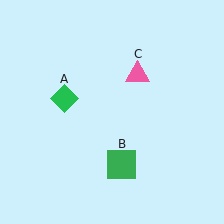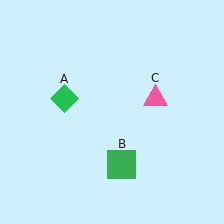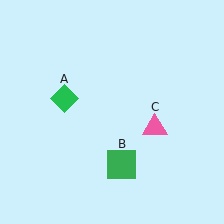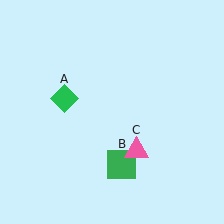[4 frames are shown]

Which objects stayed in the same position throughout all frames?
Green diamond (object A) and green square (object B) remained stationary.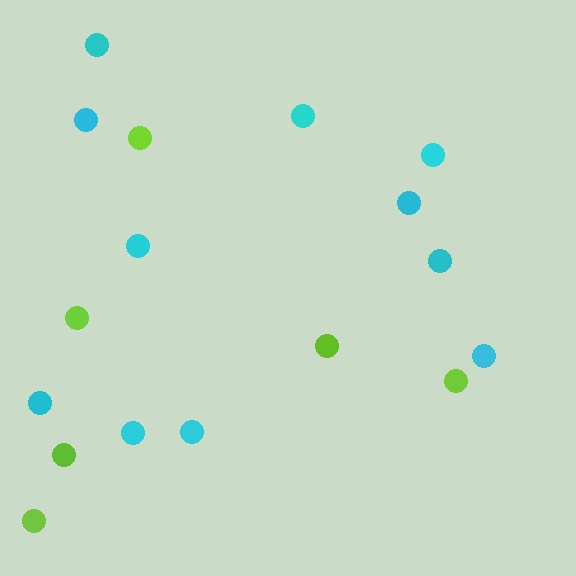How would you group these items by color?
There are 2 groups: one group of lime circles (6) and one group of cyan circles (11).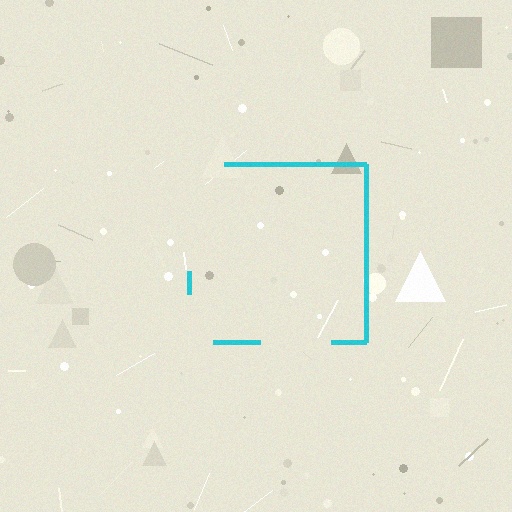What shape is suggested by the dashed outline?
The dashed outline suggests a square.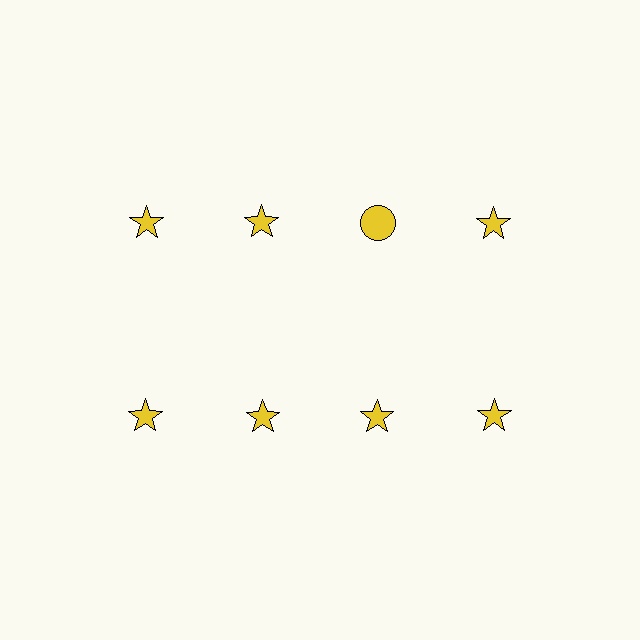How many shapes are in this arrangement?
There are 8 shapes arranged in a grid pattern.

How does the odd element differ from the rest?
It has a different shape: circle instead of star.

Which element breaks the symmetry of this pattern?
The yellow circle in the top row, center column breaks the symmetry. All other shapes are yellow stars.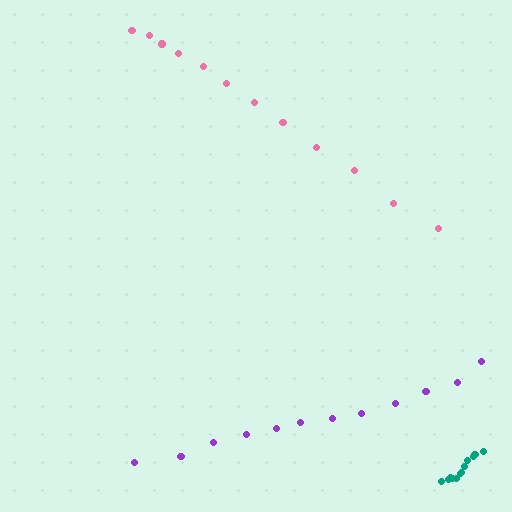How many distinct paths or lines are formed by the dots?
There are 3 distinct paths.